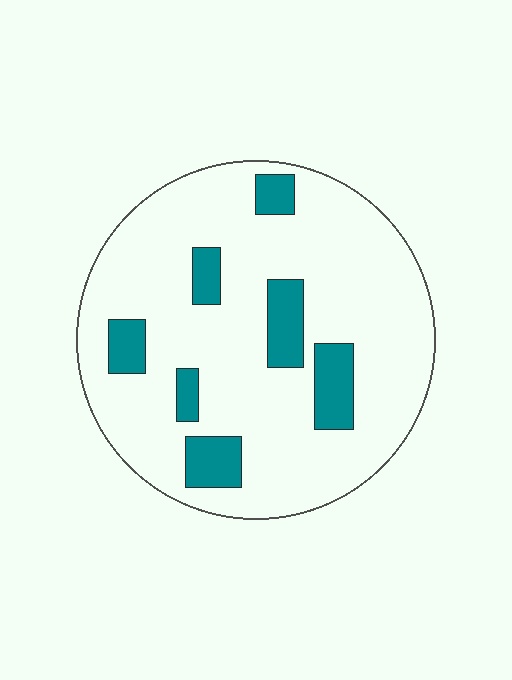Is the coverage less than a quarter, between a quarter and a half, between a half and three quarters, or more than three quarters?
Less than a quarter.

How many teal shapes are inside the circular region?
7.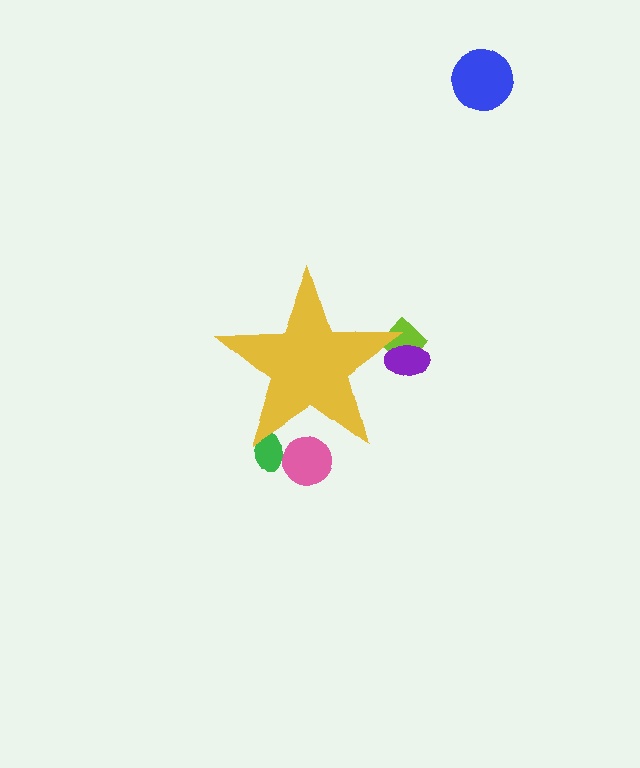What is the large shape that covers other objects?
A yellow star.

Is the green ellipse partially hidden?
Yes, the green ellipse is partially hidden behind the yellow star.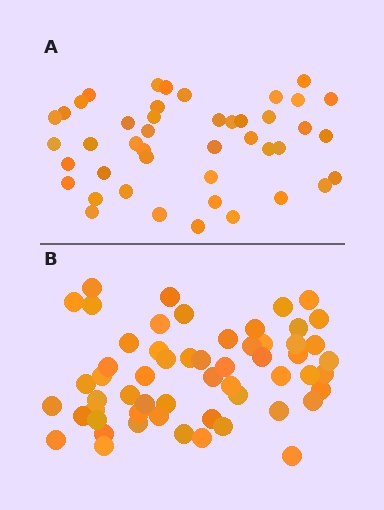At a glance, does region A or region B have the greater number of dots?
Region B (the bottom region) has more dots.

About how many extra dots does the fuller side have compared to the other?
Region B has approximately 15 more dots than region A.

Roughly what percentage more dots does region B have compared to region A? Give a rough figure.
About 30% more.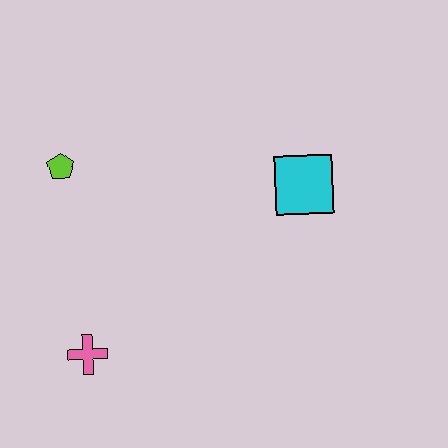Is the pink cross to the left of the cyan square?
Yes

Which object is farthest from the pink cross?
The cyan square is farthest from the pink cross.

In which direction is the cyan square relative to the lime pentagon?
The cyan square is to the right of the lime pentagon.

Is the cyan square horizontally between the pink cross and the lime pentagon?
No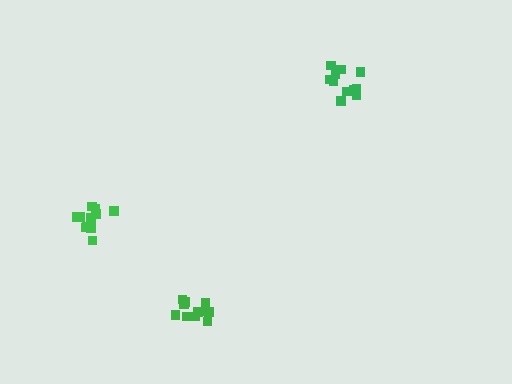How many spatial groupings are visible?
There are 3 spatial groupings.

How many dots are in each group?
Group 1: 11 dots, Group 2: 12 dots, Group 3: 11 dots (34 total).